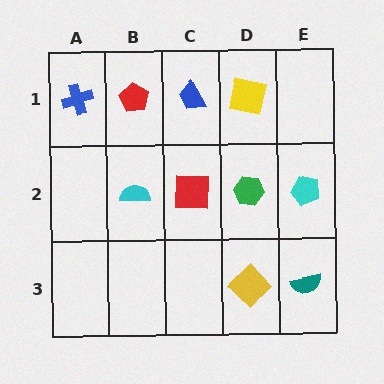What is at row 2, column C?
A red square.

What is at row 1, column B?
A red pentagon.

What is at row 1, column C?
A blue trapezoid.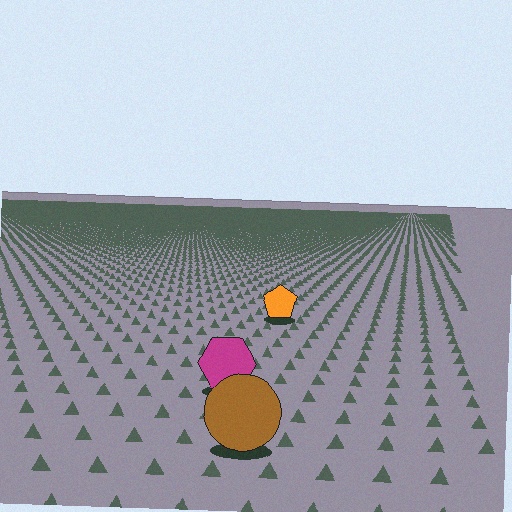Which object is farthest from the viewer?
The orange pentagon is farthest from the viewer. It appears smaller and the ground texture around it is denser.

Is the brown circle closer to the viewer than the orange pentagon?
Yes. The brown circle is closer — you can tell from the texture gradient: the ground texture is coarser near it.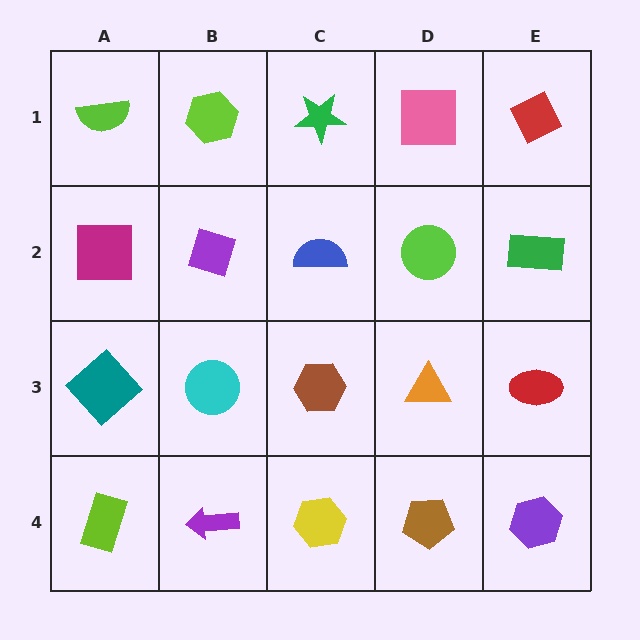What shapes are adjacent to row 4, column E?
A red ellipse (row 3, column E), a brown pentagon (row 4, column D).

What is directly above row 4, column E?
A red ellipse.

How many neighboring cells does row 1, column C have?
3.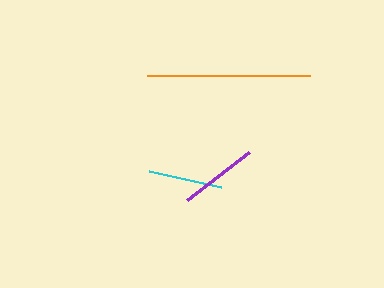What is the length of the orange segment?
The orange segment is approximately 163 pixels long.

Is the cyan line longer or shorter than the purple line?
The purple line is longer than the cyan line.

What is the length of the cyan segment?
The cyan segment is approximately 74 pixels long.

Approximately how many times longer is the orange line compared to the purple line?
The orange line is approximately 2.1 times the length of the purple line.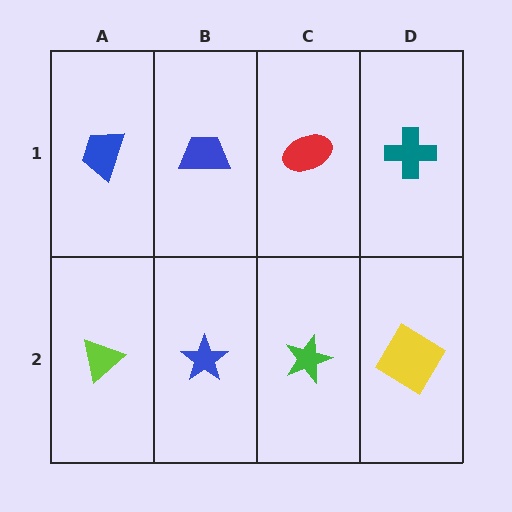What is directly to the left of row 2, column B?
A lime triangle.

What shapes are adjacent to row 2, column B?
A blue trapezoid (row 1, column B), a lime triangle (row 2, column A), a green star (row 2, column C).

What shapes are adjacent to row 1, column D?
A yellow diamond (row 2, column D), a red ellipse (row 1, column C).